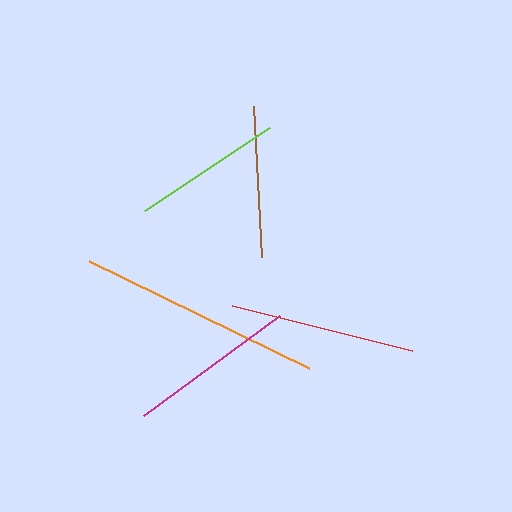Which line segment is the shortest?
The lime line is the shortest at approximately 150 pixels.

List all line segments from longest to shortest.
From longest to shortest: orange, red, magenta, brown, lime.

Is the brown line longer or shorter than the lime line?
The brown line is longer than the lime line.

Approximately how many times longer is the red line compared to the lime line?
The red line is approximately 1.2 times the length of the lime line.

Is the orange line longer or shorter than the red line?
The orange line is longer than the red line.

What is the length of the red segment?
The red segment is approximately 185 pixels long.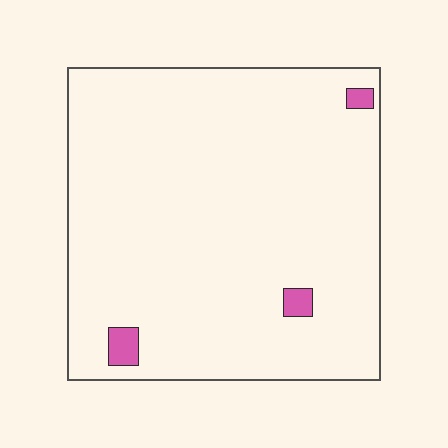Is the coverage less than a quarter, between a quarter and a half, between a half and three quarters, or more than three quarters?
Less than a quarter.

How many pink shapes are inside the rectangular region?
3.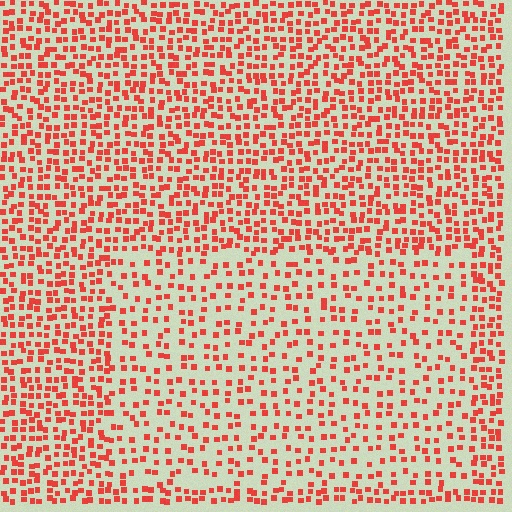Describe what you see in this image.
The image contains small red elements arranged at two different densities. A rectangle-shaped region is visible where the elements are less densely packed than the surrounding area.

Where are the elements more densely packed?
The elements are more densely packed outside the rectangle boundary.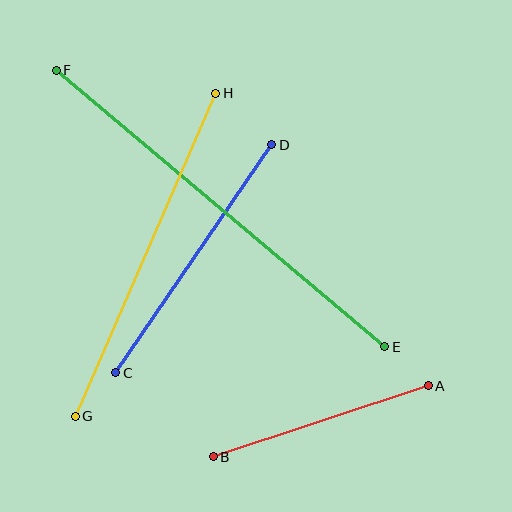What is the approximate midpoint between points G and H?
The midpoint is at approximately (146, 255) pixels.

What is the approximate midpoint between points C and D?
The midpoint is at approximately (194, 259) pixels.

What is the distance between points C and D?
The distance is approximately 276 pixels.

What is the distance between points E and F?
The distance is approximately 429 pixels.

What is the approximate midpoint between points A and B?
The midpoint is at approximately (321, 421) pixels.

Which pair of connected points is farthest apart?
Points E and F are farthest apart.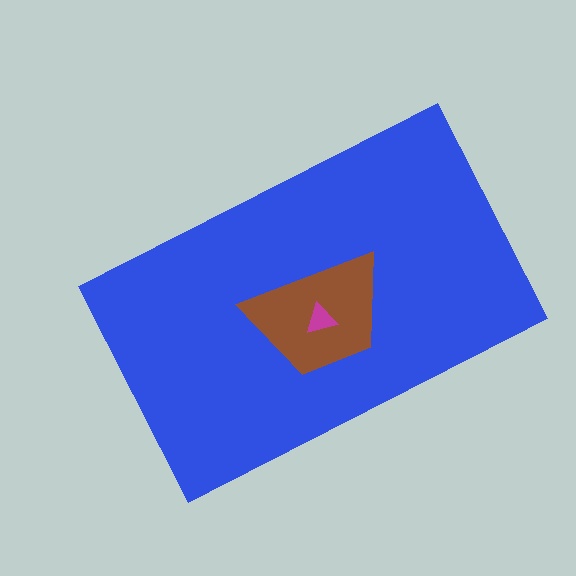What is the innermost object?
The magenta triangle.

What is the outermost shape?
The blue rectangle.